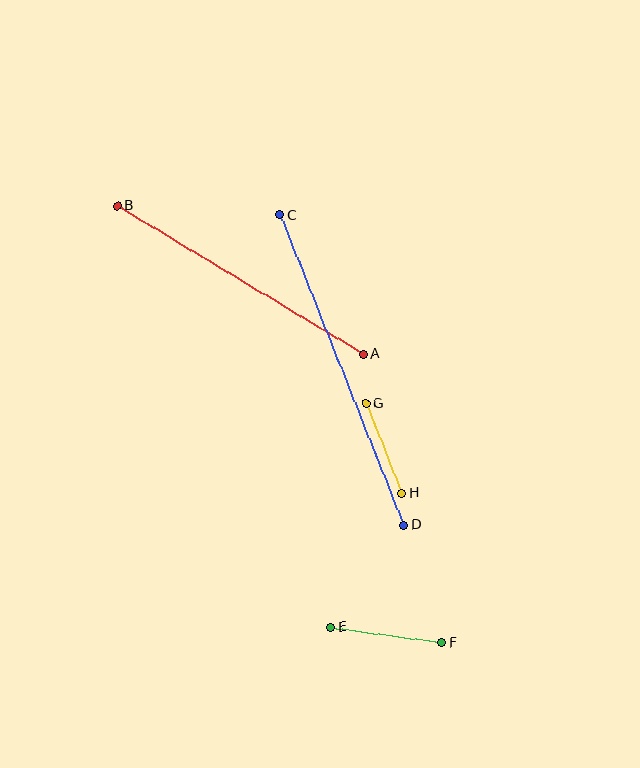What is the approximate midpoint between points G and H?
The midpoint is at approximately (384, 448) pixels.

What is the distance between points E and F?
The distance is approximately 112 pixels.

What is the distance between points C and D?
The distance is approximately 334 pixels.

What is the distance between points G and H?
The distance is approximately 97 pixels.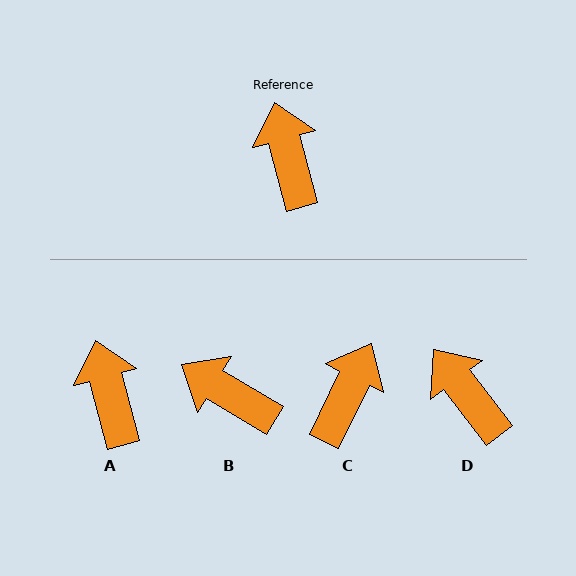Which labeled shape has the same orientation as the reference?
A.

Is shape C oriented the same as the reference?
No, it is off by about 41 degrees.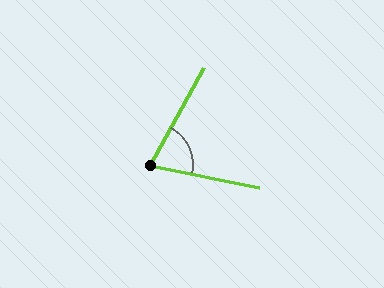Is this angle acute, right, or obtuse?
It is acute.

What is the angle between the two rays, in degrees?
Approximately 73 degrees.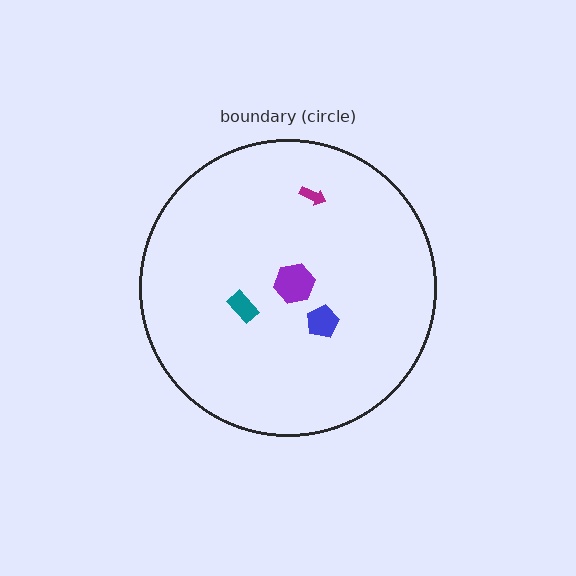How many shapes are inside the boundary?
4 inside, 0 outside.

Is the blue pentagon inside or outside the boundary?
Inside.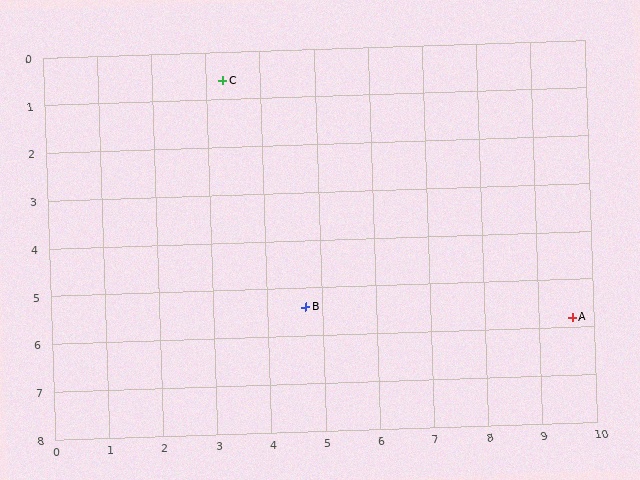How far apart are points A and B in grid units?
Points A and B are about 4.9 grid units apart.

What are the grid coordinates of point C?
Point C is at approximately (3.3, 0.6).